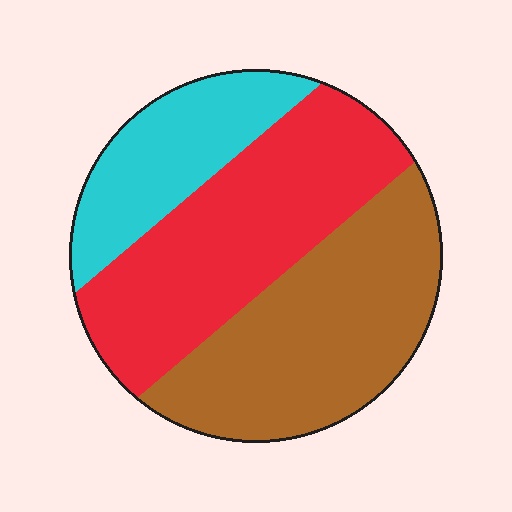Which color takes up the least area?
Cyan, at roughly 20%.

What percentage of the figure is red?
Red takes up about two fifths (2/5) of the figure.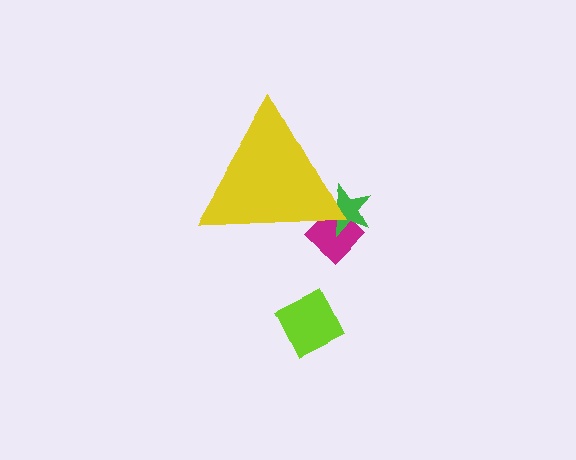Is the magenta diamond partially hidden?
Yes, the magenta diamond is partially hidden behind the yellow triangle.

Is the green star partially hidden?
Yes, the green star is partially hidden behind the yellow triangle.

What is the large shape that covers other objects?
A yellow triangle.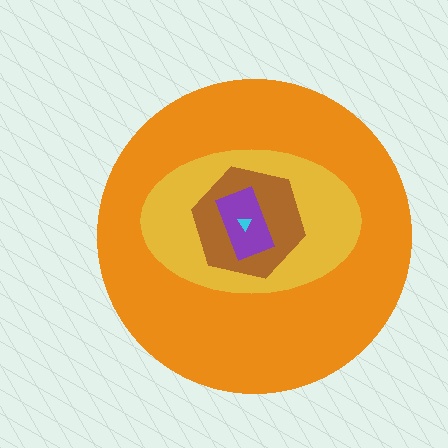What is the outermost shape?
The orange circle.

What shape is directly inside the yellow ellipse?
The brown hexagon.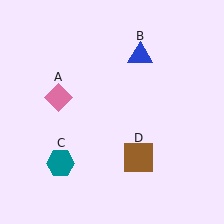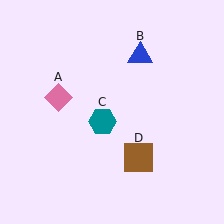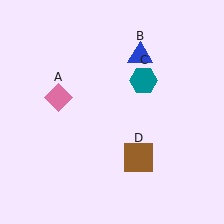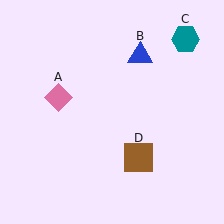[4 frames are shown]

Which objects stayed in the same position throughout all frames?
Pink diamond (object A) and blue triangle (object B) and brown square (object D) remained stationary.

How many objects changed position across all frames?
1 object changed position: teal hexagon (object C).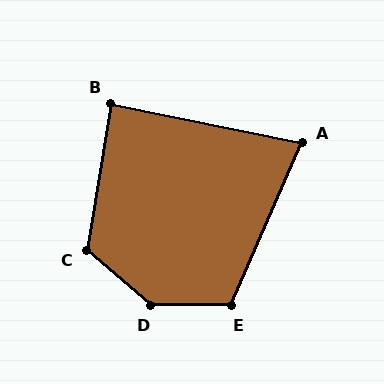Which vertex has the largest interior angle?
D, at approximately 140 degrees.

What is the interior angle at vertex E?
Approximately 113 degrees (obtuse).